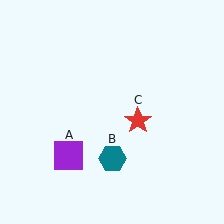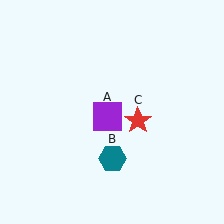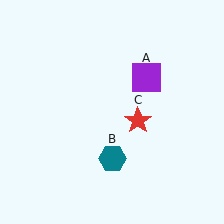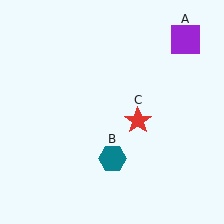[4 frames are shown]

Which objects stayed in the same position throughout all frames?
Teal hexagon (object B) and red star (object C) remained stationary.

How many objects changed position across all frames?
1 object changed position: purple square (object A).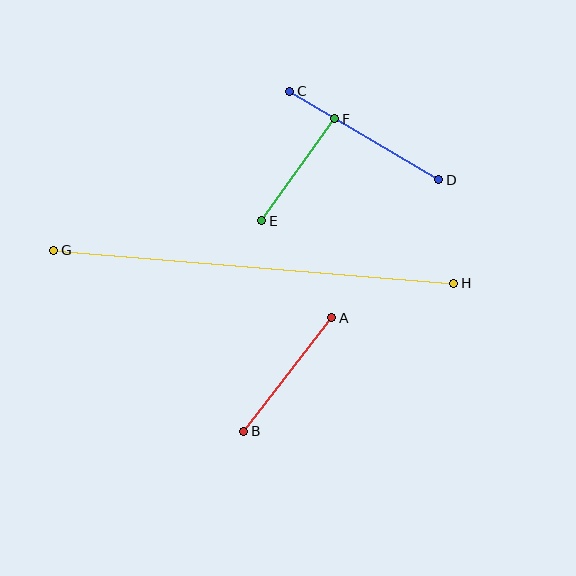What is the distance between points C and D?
The distance is approximately 173 pixels.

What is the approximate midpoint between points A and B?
The midpoint is at approximately (288, 374) pixels.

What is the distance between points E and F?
The distance is approximately 125 pixels.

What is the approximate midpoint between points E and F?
The midpoint is at approximately (298, 170) pixels.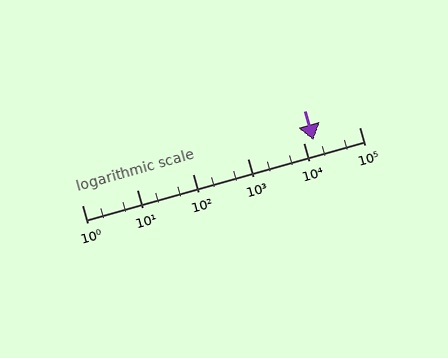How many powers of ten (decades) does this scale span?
The scale spans 5 decades, from 1 to 100000.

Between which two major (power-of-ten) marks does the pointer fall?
The pointer is between 10000 and 100000.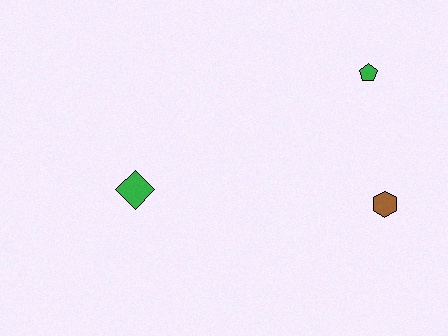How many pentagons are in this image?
There is 1 pentagon.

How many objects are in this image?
There are 3 objects.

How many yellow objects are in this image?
There are no yellow objects.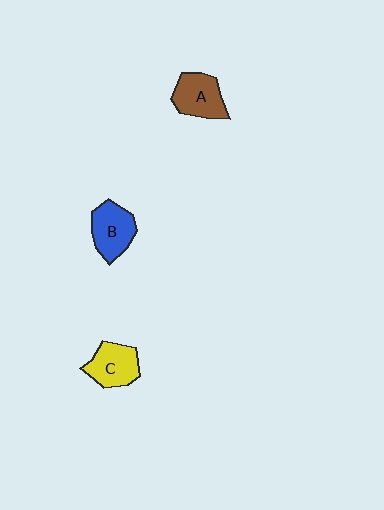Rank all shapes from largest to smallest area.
From largest to smallest: B (blue), A (brown), C (yellow).